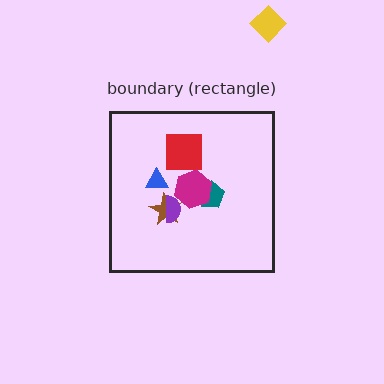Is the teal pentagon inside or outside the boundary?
Inside.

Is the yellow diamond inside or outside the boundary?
Outside.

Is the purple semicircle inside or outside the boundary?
Inside.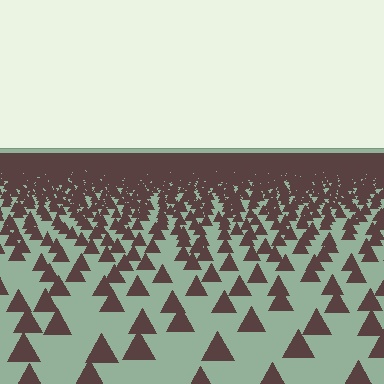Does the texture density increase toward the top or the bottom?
Density increases toward the top.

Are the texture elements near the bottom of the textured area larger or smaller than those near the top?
Larger. Near the bottom, elements are closer to the viewer and appear at a bigger on-screen size.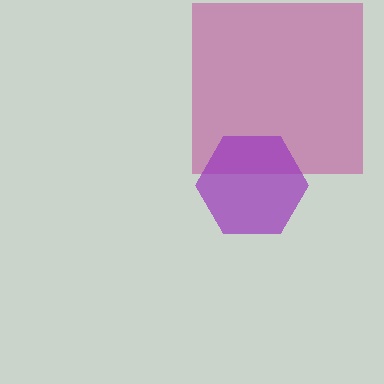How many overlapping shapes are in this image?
There are 2 overlapping shapes in the image.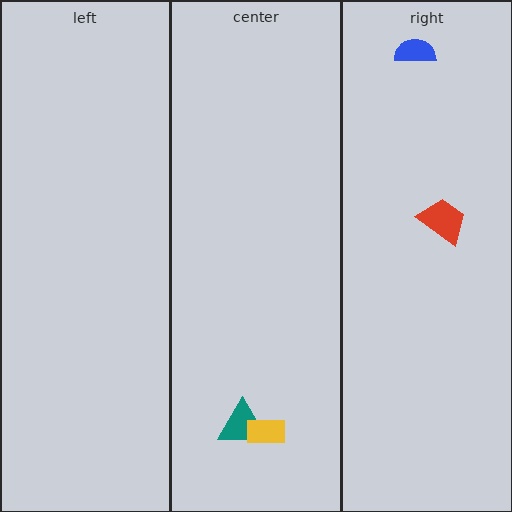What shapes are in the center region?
The teal triangle, the yellow rectangle.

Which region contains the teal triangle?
The center region.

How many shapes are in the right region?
2.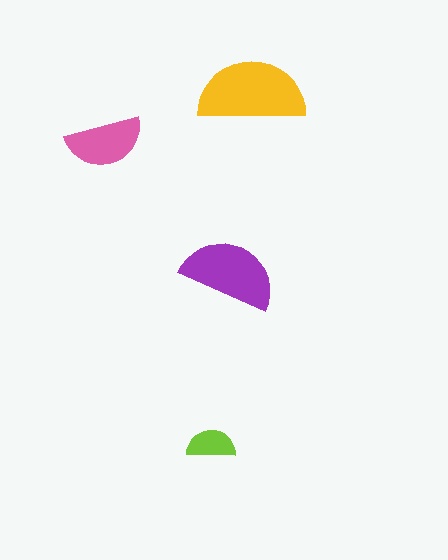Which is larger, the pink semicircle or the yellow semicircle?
The yellow one.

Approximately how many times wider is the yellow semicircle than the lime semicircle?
About 2 times wider.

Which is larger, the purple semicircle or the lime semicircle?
The purple one.